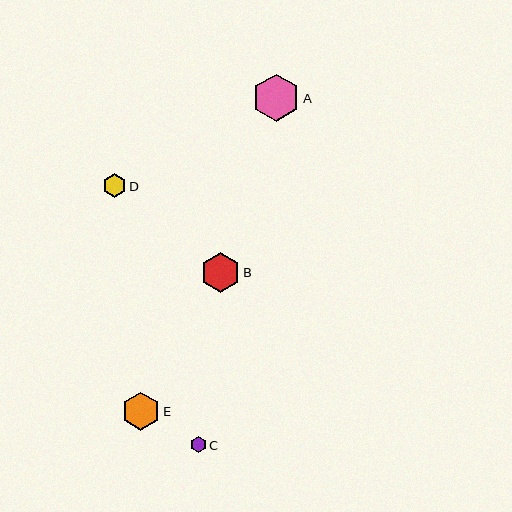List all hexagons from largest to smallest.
From largest to smallest: A, B, E, D, C.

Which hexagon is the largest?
Hexagon A is the largest with a size of approximately 47 pixels.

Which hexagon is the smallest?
Hexagon C is the smallest with a size of approximately 16 pixels.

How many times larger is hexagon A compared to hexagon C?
Hexagon A is approximately 3.0 times the size of hexagon C.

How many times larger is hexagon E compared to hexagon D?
Hexagon E is approximately 1.6 times the size of hexagon D.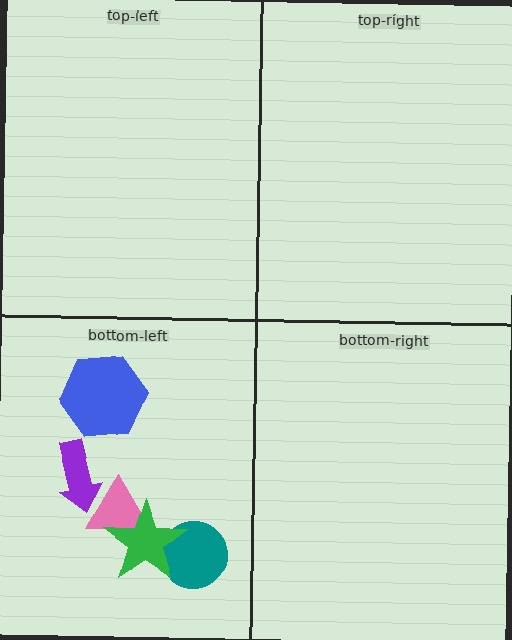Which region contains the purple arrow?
The bottom-left region.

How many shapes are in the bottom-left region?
5.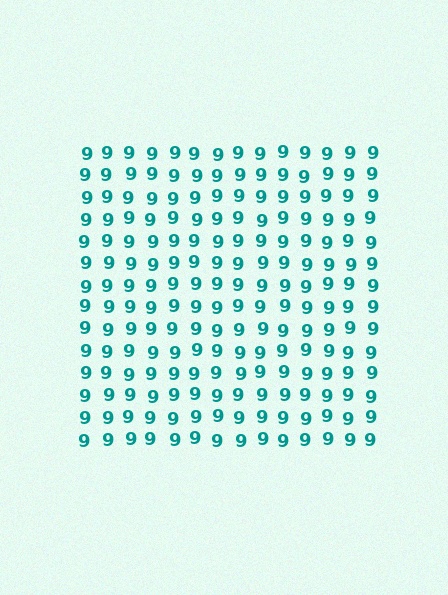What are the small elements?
The small elements are digit 9's.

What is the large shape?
The large shape is a square.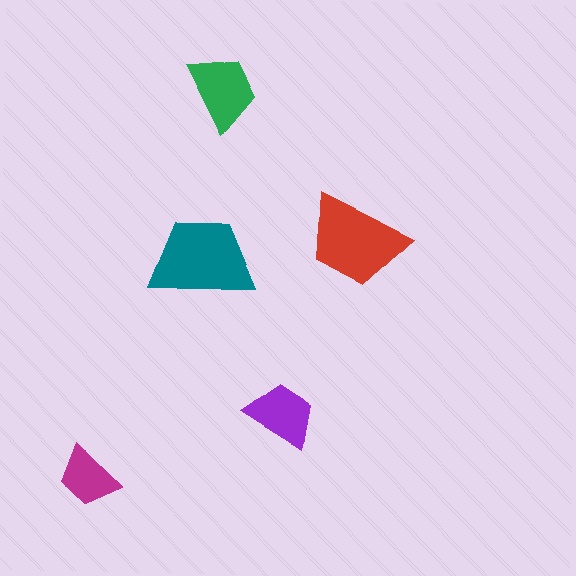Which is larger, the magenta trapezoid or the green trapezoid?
The green one.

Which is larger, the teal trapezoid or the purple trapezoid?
The teal one.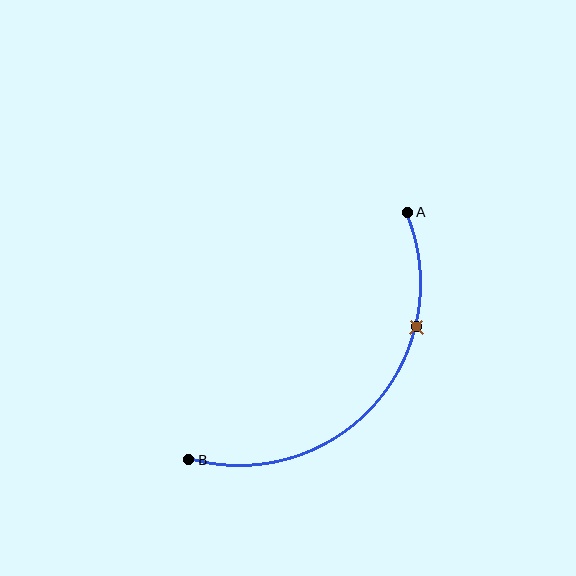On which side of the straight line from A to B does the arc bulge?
The arc bulges below and to the right of the straight line connecting A and B.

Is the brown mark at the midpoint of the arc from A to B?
No. The brown mark lies on the arc but is closer to endpoint A. The arc midpoint would be at the point on the curve equidistant along the arc from both A and B.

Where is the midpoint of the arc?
The arc midpoint is the point on the curve farthest from the straight line joining A and B. It sits below and to the right of that line.